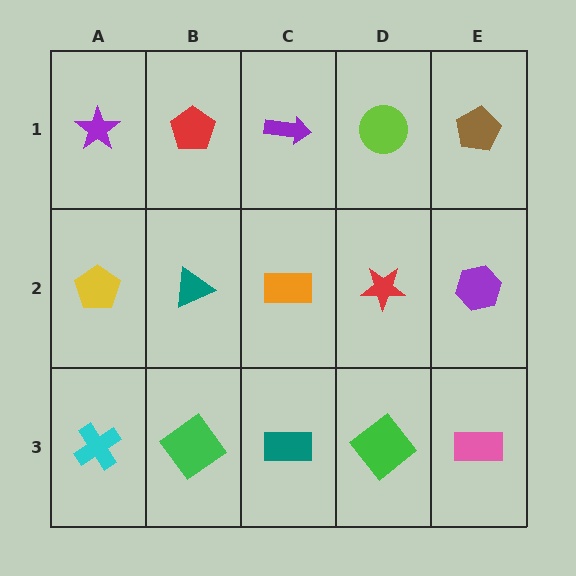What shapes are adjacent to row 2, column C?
A purple arrow (row 1, column C), a teal rectangle (row 3, column C), a teal triangle (row 2, column B), a red star (row 2, column D).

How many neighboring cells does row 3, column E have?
2.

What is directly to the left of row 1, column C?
A red pentagon.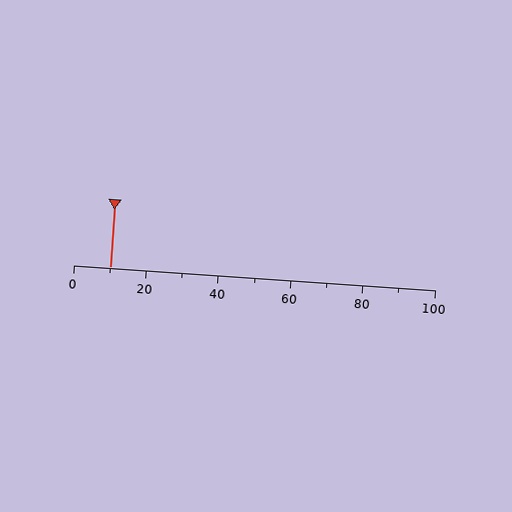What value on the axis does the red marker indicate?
The marker indicates approximately 10.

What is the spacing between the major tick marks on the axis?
The major ticks are spaced 20 apart.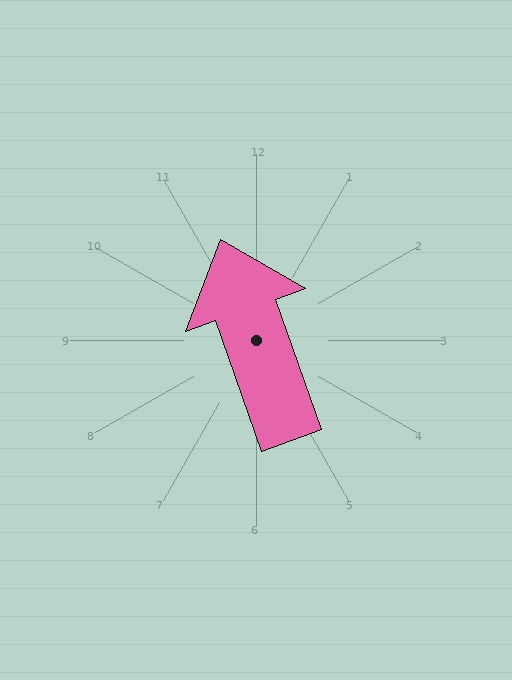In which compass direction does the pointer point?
North.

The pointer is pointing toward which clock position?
Roughly 11 o'clock.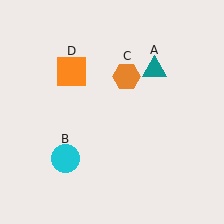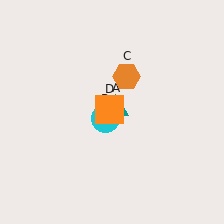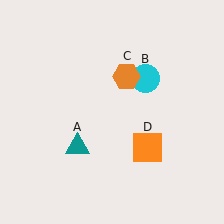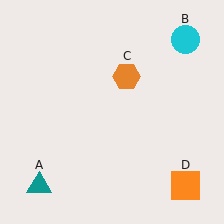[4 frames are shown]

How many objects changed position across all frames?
3 objects changed position: teal triangle (object A), cyan circle (object B), orange square (object D).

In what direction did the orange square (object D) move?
The orange square (object D) moved down and to the right.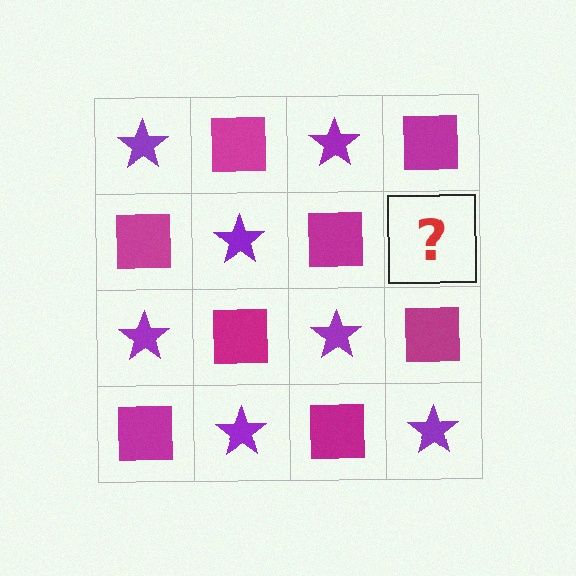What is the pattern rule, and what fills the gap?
The rule is that it alternates purple star and magenta square in a checkerboard pattern. The gap should be filled with a purple star.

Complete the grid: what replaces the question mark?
The question mark should be replaced with a purple star.